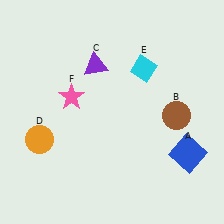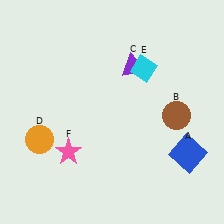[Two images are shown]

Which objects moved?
The objects that moved are: the purple triangle (C), the pink star (F).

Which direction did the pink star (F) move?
The pink star (F) moved down.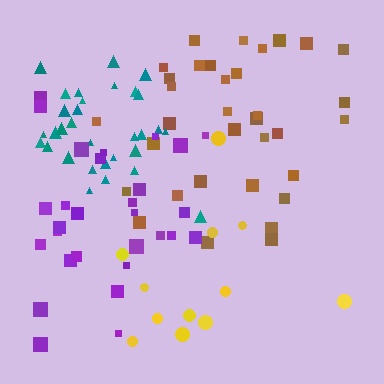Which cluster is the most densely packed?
Teal.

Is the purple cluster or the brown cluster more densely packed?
Brown.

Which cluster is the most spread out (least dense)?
Yellow.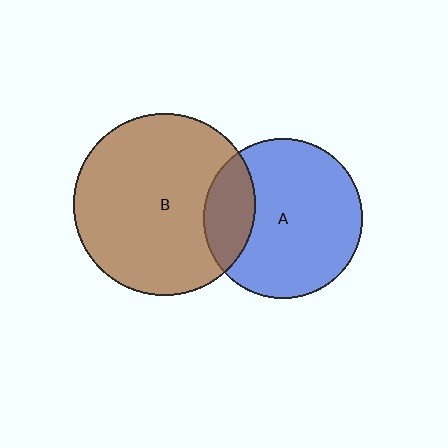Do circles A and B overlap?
Yes.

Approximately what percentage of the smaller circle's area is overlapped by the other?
Approximately 20%.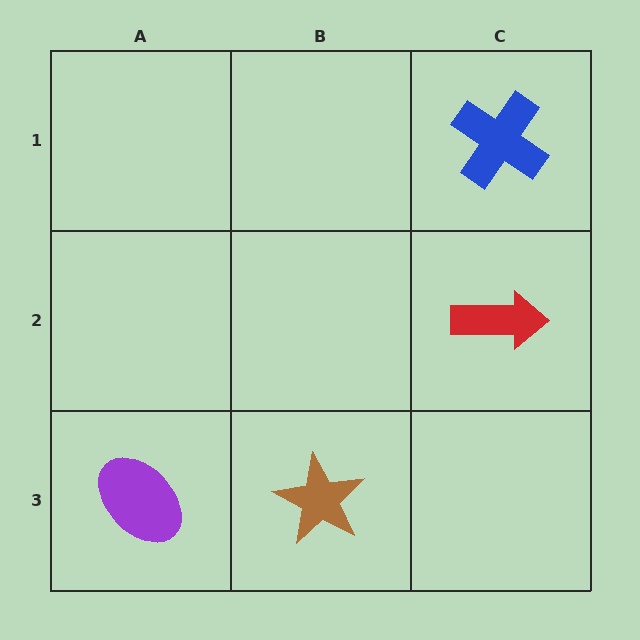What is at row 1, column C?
A blue cross.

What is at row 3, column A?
A purple ellipse.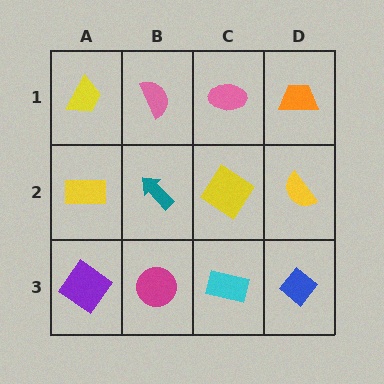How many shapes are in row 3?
4 shapes.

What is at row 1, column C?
A pink ellipse.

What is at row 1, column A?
A yellow trapezoid.